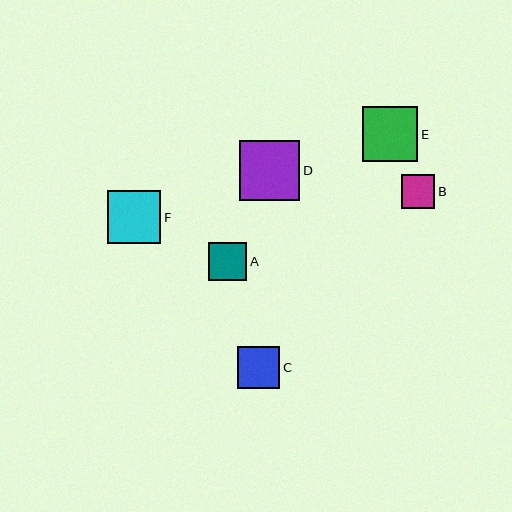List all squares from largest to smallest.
From largest to smallest: D, E, F, C, A, B.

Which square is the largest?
Square D is the largest with a size of approximately 60 pixels.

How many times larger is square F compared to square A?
Square F is approximately 1.4 times the size of square A.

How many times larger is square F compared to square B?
Square F is approximately 1.6 times the size of square B.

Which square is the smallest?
Square B is the smallest with a size of approximately 33 pixels.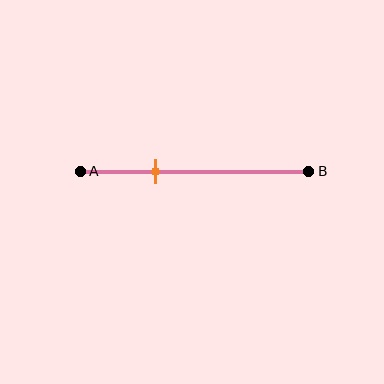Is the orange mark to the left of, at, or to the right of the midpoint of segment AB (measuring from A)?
The orange mark is to the left of the midpoint of segment AB.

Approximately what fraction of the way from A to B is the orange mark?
The orange mark is approximately 35% of the way from A to B.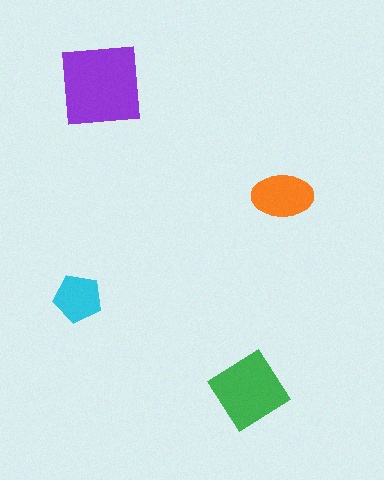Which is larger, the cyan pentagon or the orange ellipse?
The orange ellipse.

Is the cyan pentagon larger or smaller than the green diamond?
Smaller.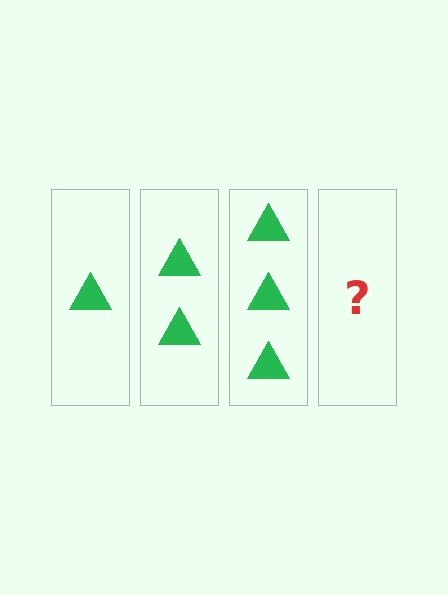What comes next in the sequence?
The next element should be 4 triangles.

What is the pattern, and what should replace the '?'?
The pattern is that each step adds one more triangle. The '?' should be 4 triangles.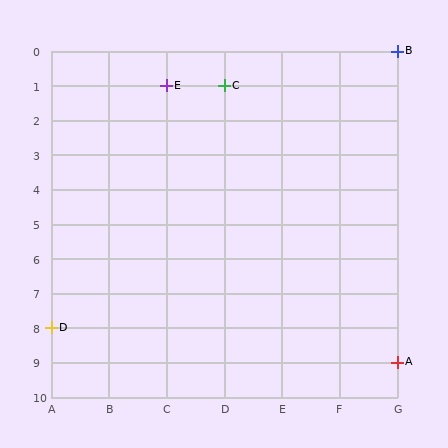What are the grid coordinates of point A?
Point A is at grid coordinates (G, 9).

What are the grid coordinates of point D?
Point D is at grid coordinates (A, 8).